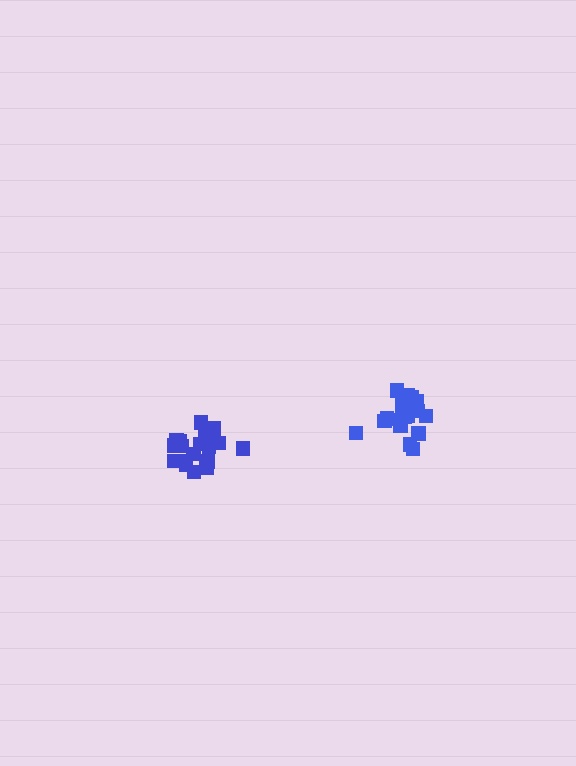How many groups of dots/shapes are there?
There are 2 groups.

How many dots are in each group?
Group 1: 21 dots, Group 2: 20 dots (41 total).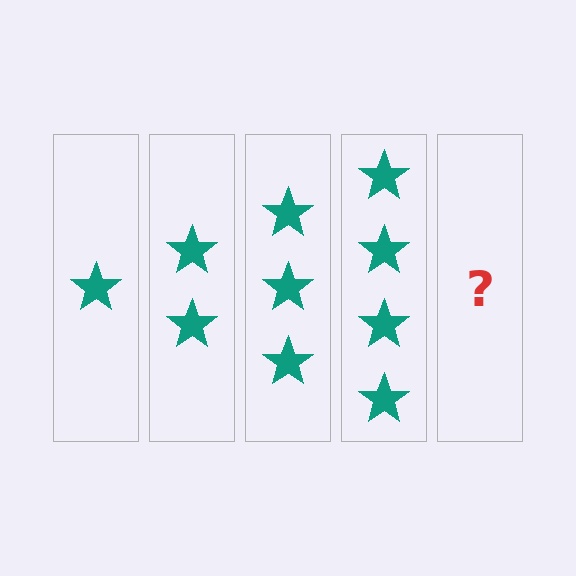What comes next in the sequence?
The next element should be 5 stars.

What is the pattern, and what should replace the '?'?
The pattern is that each step adds one more star. The '?' should be 5 stars.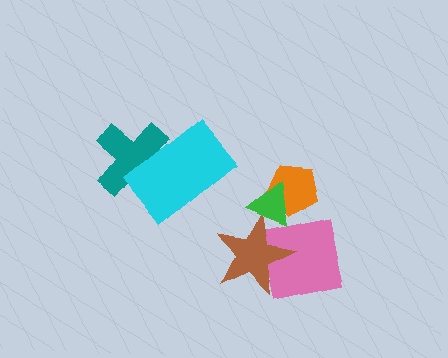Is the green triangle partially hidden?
No, no other shape covers it.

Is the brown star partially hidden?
Yes, it is partially covered by another shape.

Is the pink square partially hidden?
Yes, it is partially covered by another shape.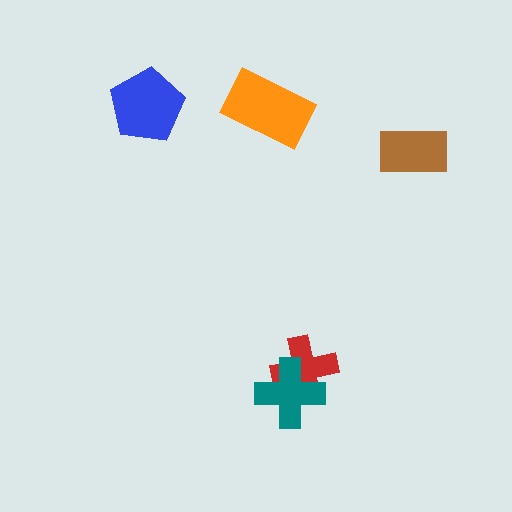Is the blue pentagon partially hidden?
No, no other shape covers it.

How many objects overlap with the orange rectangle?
0 objects overlap with the orange rectangle.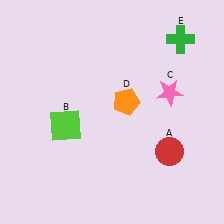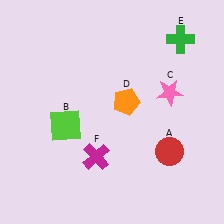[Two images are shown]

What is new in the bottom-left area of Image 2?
A magenta cross (F) was added in the bottom-left area of Image 2.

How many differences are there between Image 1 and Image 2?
There is 1 difference between the two images.